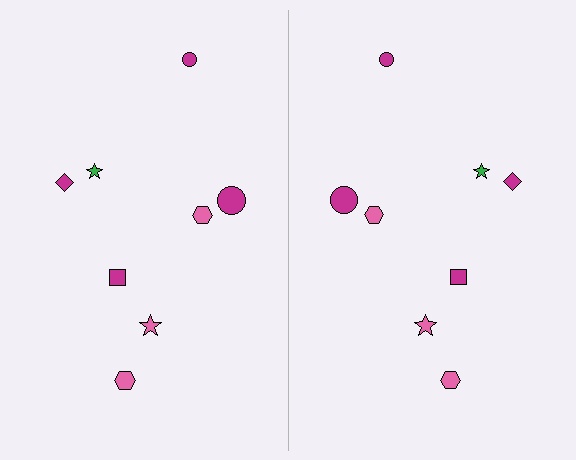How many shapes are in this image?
There are 16 shapes in this image.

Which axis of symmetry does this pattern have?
The pattern has a vertical axis of symmetry running through the center of the image.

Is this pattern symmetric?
Yes, this pattern has bilateral (reflection) symmetry.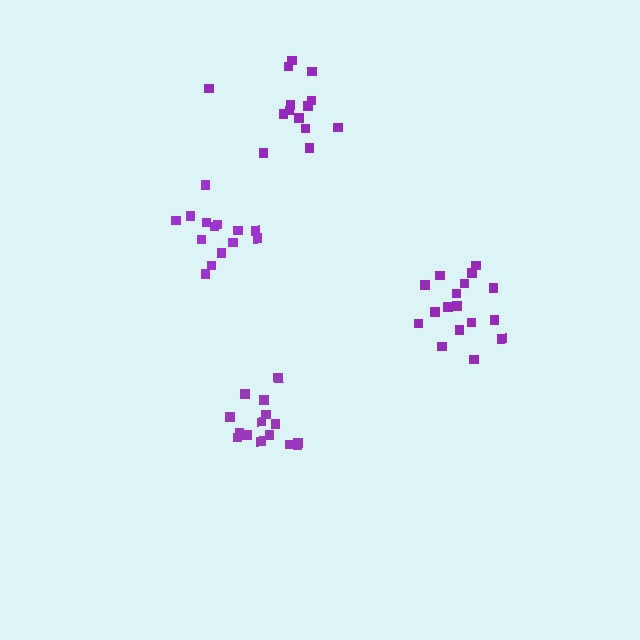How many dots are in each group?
Group 1: 14 dots, Group 2: 17 dots, Group 3: 15 dots, Group 4: 14 dots (60 total).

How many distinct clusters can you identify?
There are 4 distinct clusters.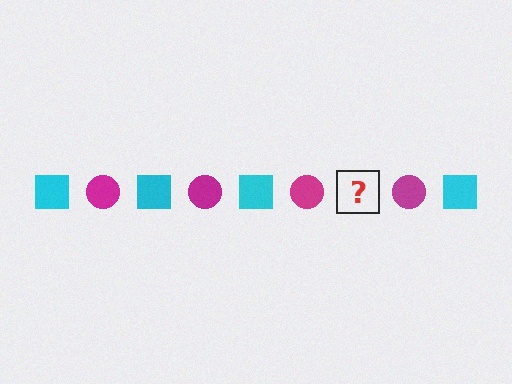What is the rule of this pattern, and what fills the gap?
The rule is that the pattern alternates between cyan square and magenta circle. The gap should be filled with a cyan square.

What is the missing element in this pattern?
The missing element is a cyan square.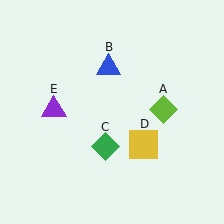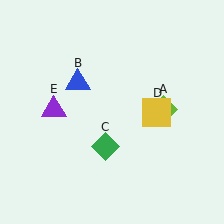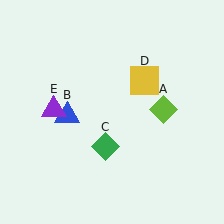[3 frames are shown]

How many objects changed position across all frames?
2 objects changed position: blue triangle (object B), yellow square (object D).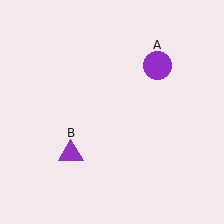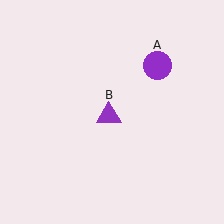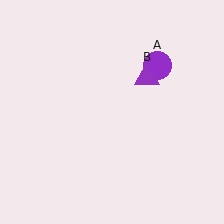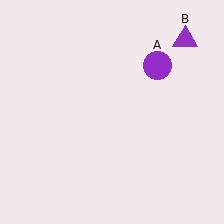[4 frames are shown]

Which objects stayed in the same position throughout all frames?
Purple circle (object A) remained stationary.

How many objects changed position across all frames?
1 object changed position: purple triangle (object B).